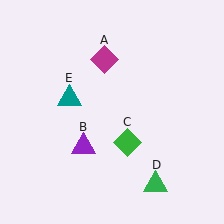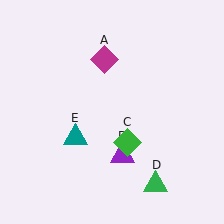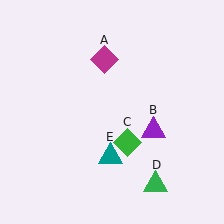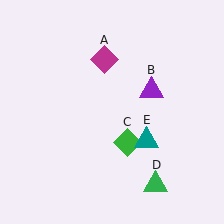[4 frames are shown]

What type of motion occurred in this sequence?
The purple triangle (object B), teal triangle (object E) rotated counterclockwise around the center of the scene.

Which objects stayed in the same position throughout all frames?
Magenta diamond (object A) and green diamond (object C) and green triangle (object D) remained stationary.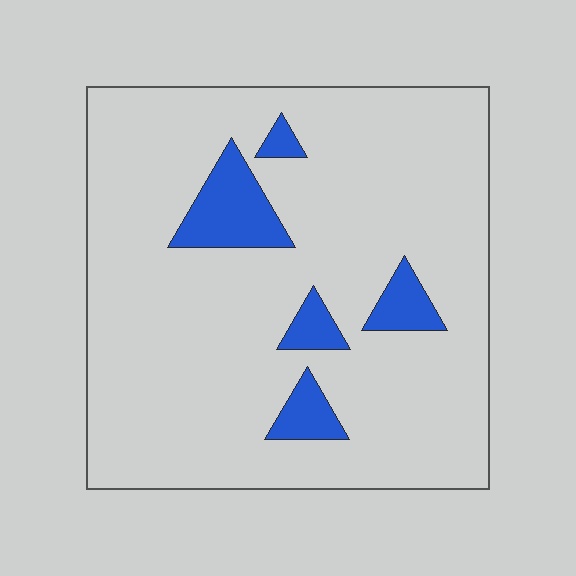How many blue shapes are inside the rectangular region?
5.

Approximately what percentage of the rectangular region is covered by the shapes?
Approximately 10%.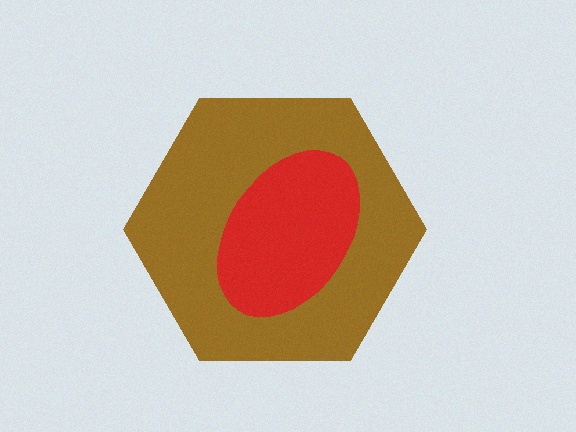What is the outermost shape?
The brown hexagon.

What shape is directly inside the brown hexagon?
The red ellipse.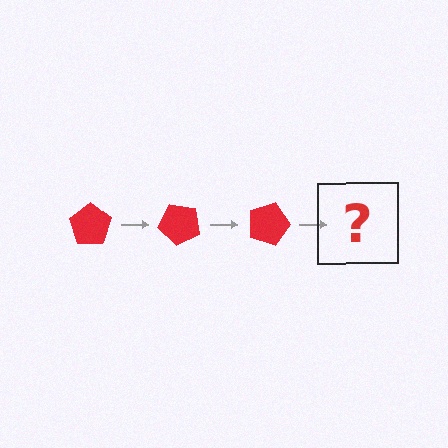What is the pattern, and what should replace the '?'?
The pattern is that the pentagon rotates 45 degrees each step. The '?' should be a red pentagon rotated 135 degrees.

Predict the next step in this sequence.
The next step is a red pentagon rotated 135 degrees.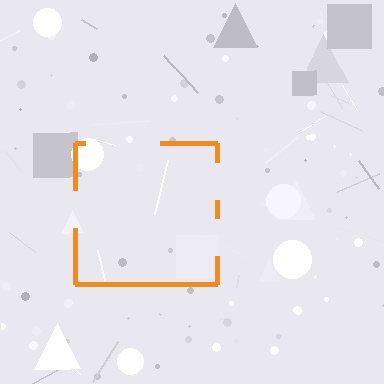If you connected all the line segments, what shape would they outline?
They would outline a square.